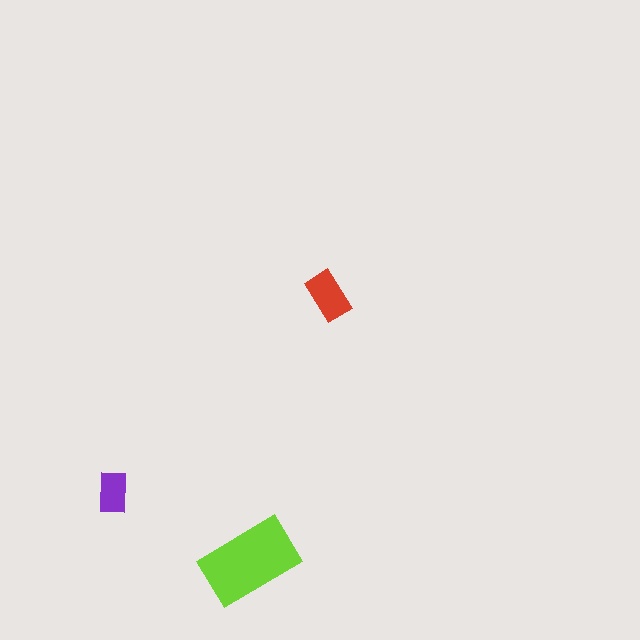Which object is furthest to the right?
The red rectangle is rightmost.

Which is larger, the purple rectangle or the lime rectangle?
The lime one.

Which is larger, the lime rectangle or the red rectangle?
The lime one.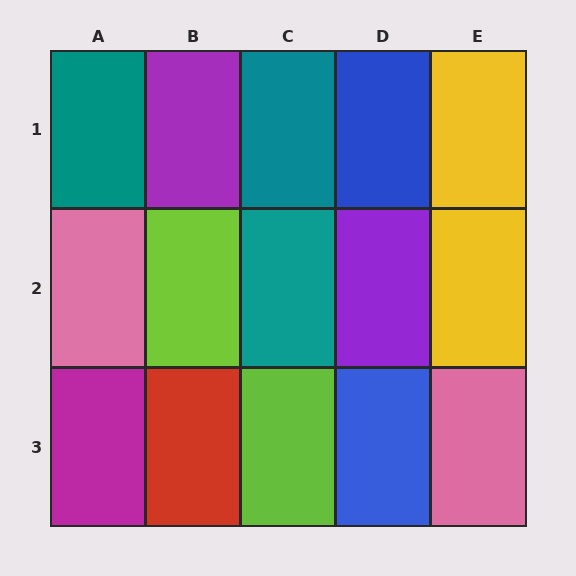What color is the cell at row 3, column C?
Lime.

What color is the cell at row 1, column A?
Teal.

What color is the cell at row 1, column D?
Blue.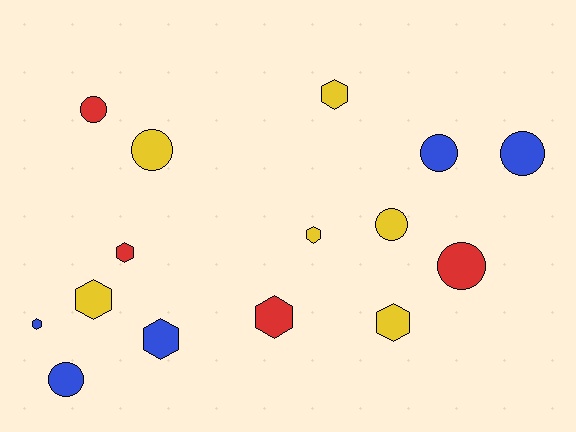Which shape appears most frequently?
Hexagon, with 8 objects.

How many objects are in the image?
There are 15 objects.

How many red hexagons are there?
There are 2 red hexagons.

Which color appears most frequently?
Yellow, with 6 objects.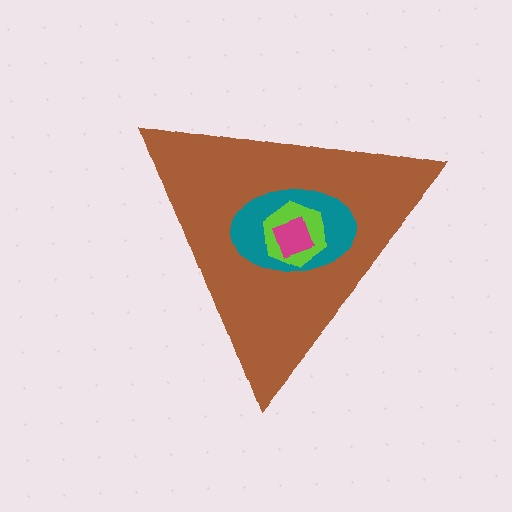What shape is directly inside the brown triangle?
The teal ellipse.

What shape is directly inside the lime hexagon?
The magenta diamond.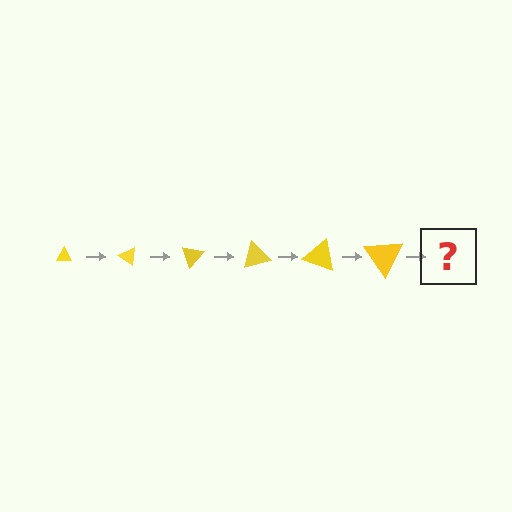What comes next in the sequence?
The next element should be a triangle, larger than the previous one and rotated 210 degrees from the start.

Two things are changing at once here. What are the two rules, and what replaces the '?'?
The two rules are that the triangle grows larger each step and it rotates 35 degrees each step. The '?' should be a triangle, larger than the previous one and rotated 210 degrees from the start.